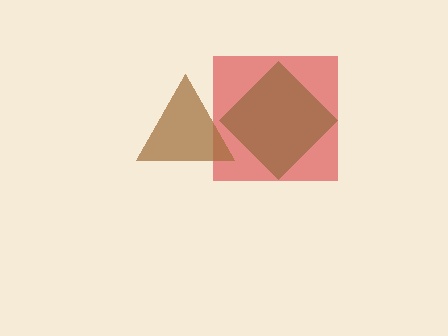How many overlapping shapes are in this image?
There are 3 overlapping shapes in the image.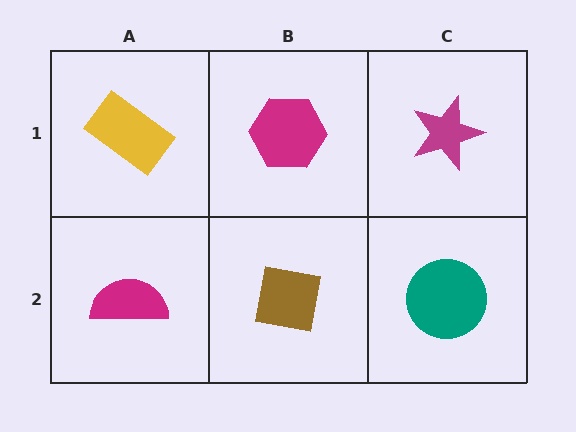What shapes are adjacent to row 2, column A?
A yellow rectangle (row 1, column A), a brown square (row 2, column B).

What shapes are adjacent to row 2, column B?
A magenta hexagon (row 1, column B), a magenta semicircle (row 2, column A), a teal circle (row 2, column C).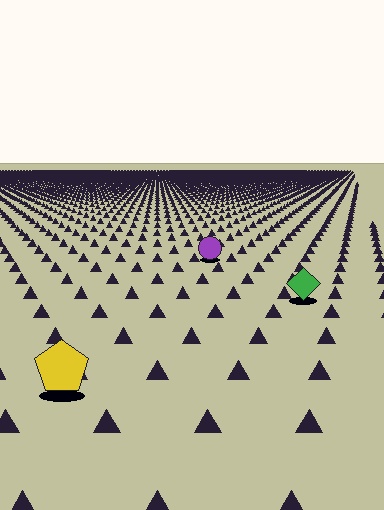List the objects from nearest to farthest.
From nearest to farthest: the yellow pentagon, the green diamond, the purple circle.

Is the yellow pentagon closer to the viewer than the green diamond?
Yes. The yellow pentagon is closer — you can tell from the texture gradient: the ground texture is coarser near it.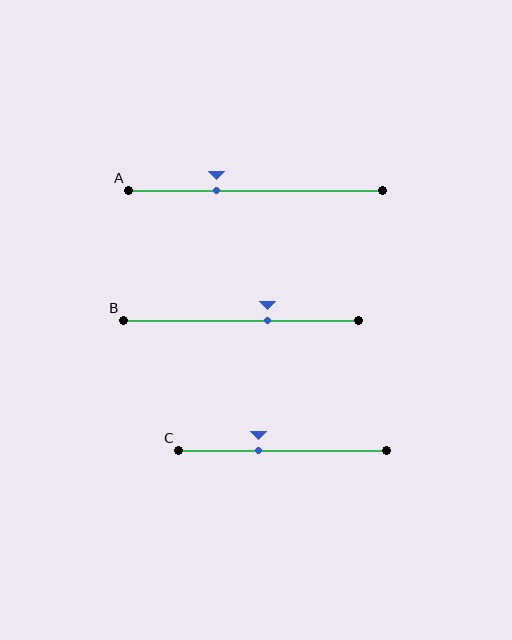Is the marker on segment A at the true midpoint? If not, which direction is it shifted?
No, the marker on segment A is shifted to the left by about 15% of the segment length.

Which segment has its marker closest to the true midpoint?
Segment B has its marker closest to the true midpoint.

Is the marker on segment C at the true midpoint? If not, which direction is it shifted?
No, the marker on segment C is shifted to the left by about 12% of the segment length.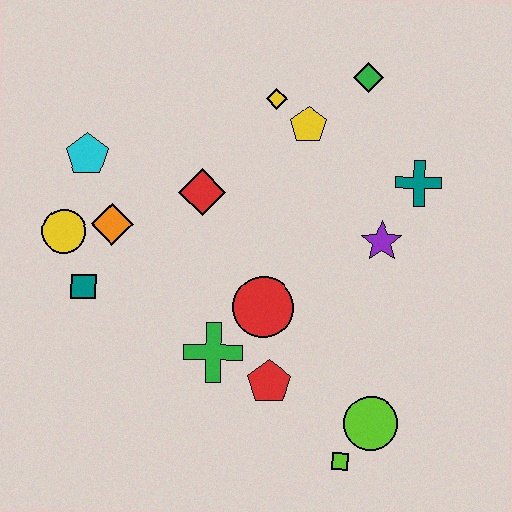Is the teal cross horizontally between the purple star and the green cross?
No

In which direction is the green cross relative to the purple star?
The green cross is to the left of the purple star.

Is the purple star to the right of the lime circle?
Yes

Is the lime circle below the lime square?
No